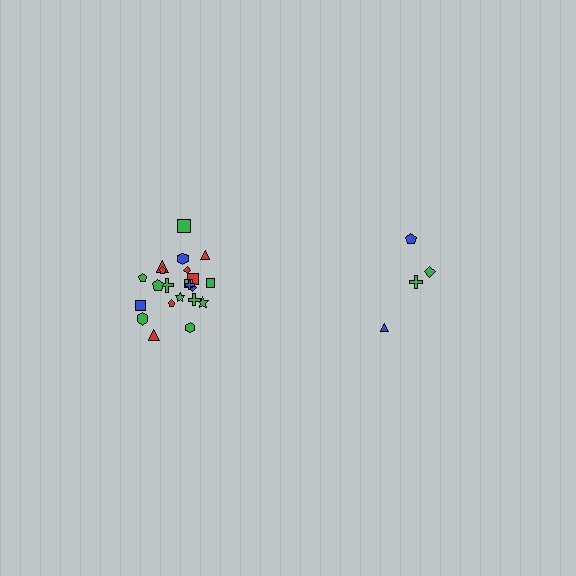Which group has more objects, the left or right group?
The left group.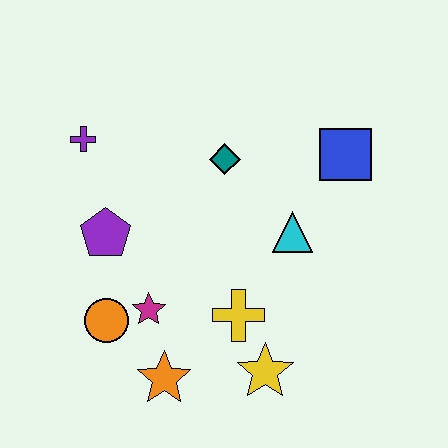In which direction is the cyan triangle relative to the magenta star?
The cyan triangle is to the right of the magenta star.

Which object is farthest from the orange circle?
The blue square is farthest from the orange circle.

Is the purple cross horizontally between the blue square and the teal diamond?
No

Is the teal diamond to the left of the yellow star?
Yes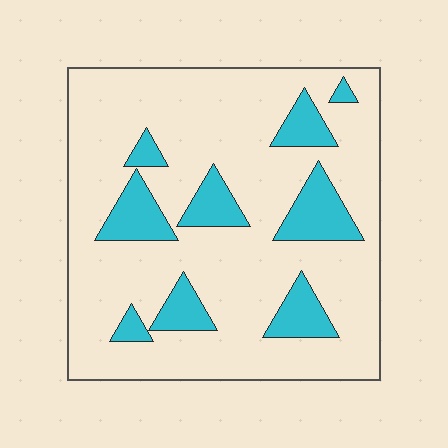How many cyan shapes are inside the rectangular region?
9.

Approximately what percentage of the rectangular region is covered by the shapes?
Approximately 20%.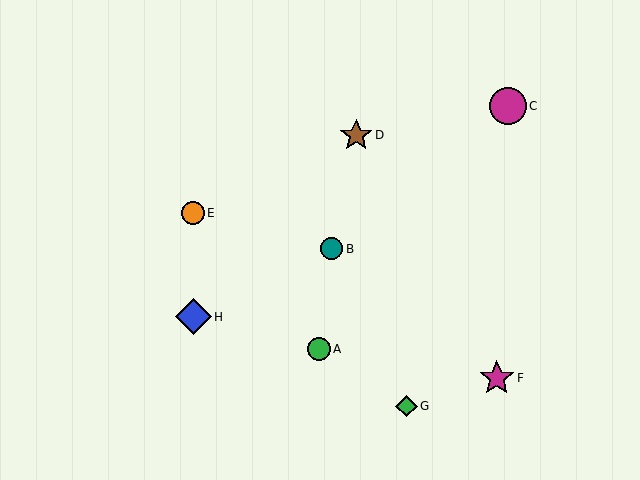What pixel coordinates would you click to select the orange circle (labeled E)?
Click at (193, 213) to select the orange circle E.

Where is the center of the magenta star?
The center of the magenta star is at (497, 378).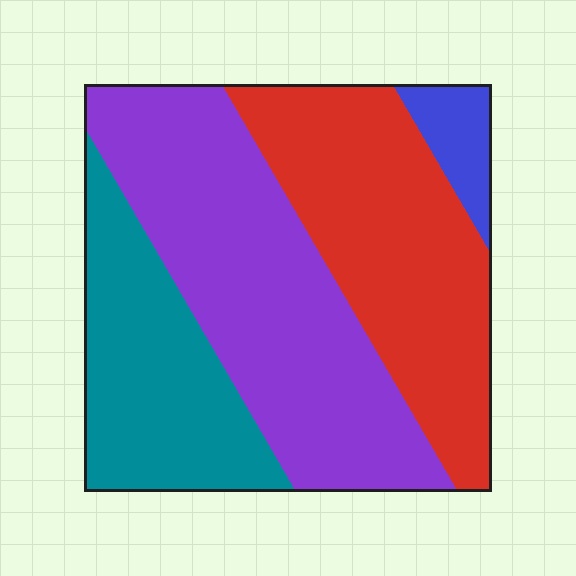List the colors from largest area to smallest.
From largest to smallest: purple, red, teal, blue.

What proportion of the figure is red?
Red covers about 30% of the figure.